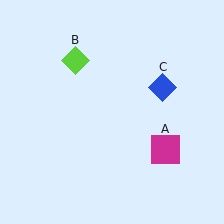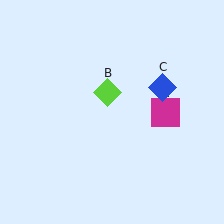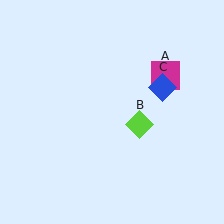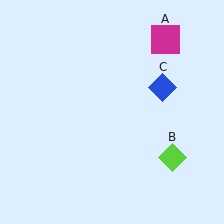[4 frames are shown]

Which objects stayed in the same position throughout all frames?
Blue diamond (object C) remained stationary.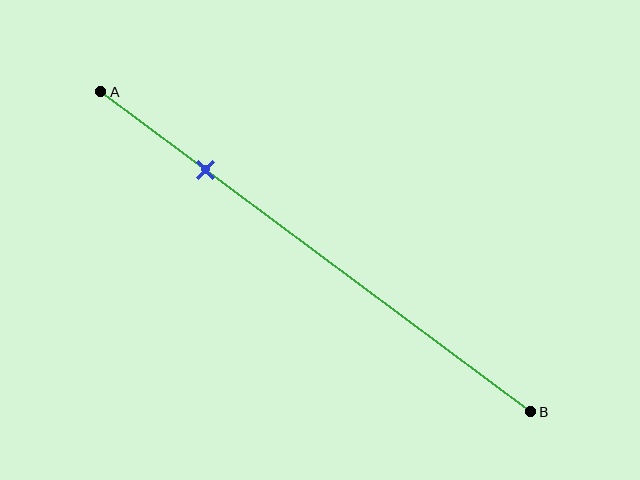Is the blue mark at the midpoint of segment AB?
No, the mark is at about 25% from A, not at the 50% midpoint.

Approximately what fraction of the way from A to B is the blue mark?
The blue mark is approximately 25% of the way from A to B.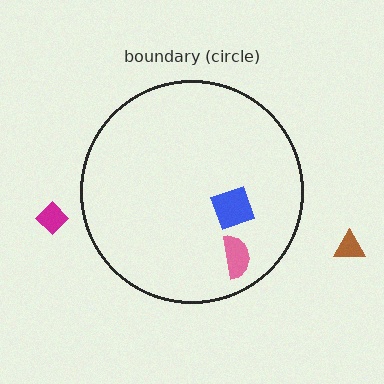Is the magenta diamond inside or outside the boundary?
Outside.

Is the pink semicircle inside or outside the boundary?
Inside.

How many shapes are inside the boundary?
2 inside, 2 outside.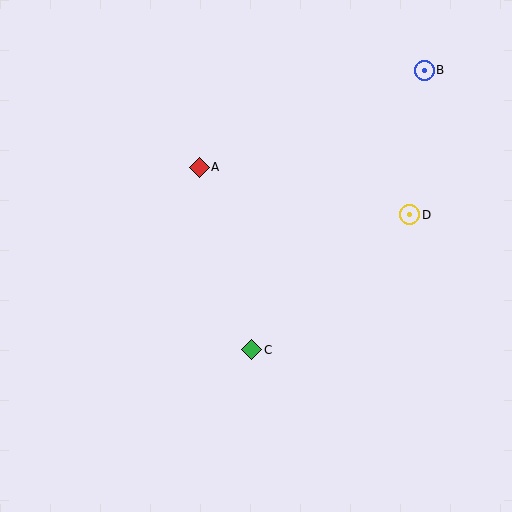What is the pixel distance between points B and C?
The distance between B and C is 329 pixels.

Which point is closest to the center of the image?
Point C at (252, 350) is closest to the center.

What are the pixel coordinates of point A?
Point A is at (199, 167).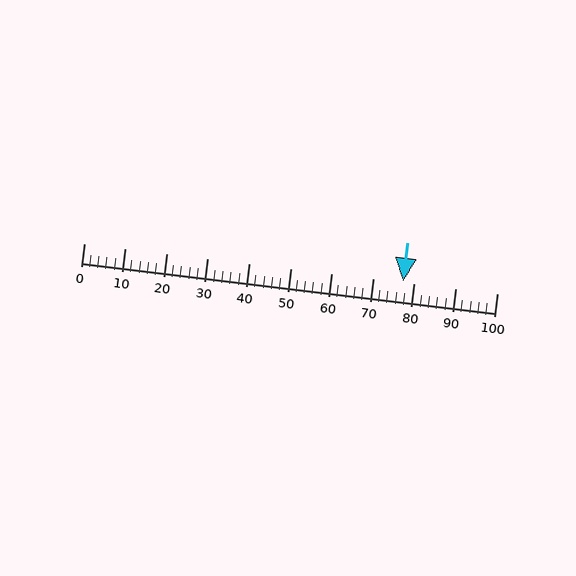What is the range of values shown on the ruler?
The ruler shows values from 0 to 100.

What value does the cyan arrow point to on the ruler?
The cyan arrow points to approximately 77.